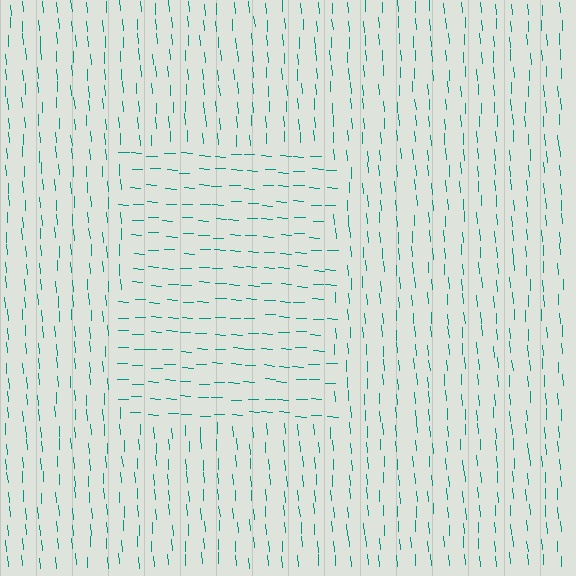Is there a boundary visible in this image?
Yes, there is a texture boundary formed by a change in line orientation.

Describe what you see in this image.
The image is filled with small teal line segments. A rectangle region in the image has lines oriented differently from the surrounding lines, creating a visible texture boundary.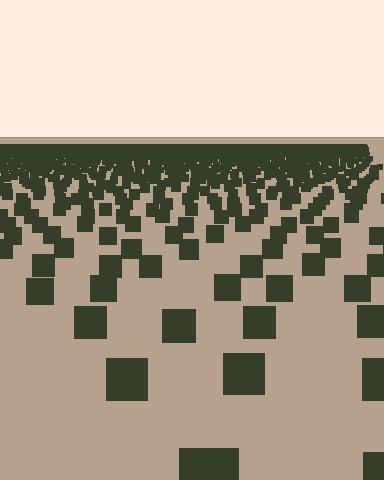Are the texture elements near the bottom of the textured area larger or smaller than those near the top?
Larger. Near the bottom, elements are closer to the viewer and appear at a bigger on-screen size.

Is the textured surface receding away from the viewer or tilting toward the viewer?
The surface is receding away from the viewer. Texture elements get smaller and denser toward the top.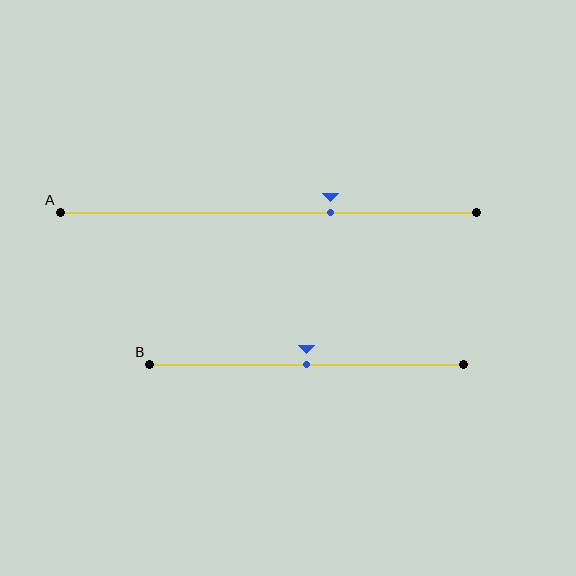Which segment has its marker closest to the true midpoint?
Segment B has its marker closest to the true midpoint.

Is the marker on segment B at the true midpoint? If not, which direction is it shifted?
Yes, the marker on segment B is at the true midpoint.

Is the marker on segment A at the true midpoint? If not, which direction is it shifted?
No, the marker on segment A is shifted to the right by about 15% of the segment length.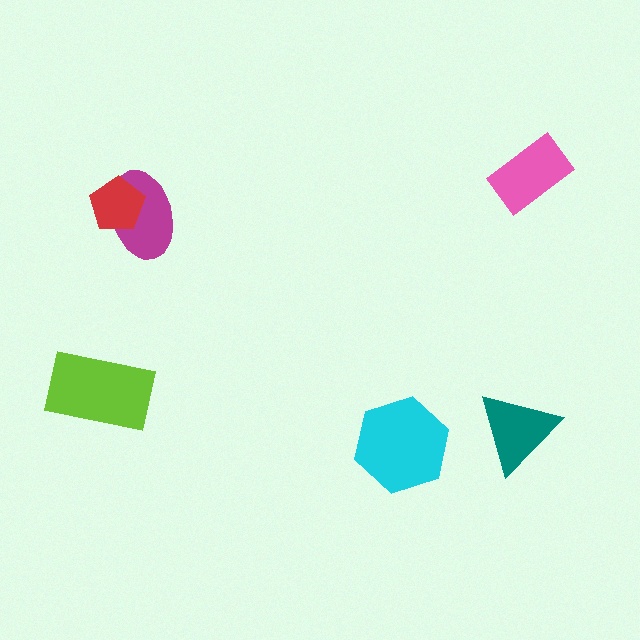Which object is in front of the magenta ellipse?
The red pentagon is in front of the magenta ellipse.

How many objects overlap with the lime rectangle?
0 objects overlap with the lime rectangle.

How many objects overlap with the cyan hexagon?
0 objects overlap with the cyan hexagon.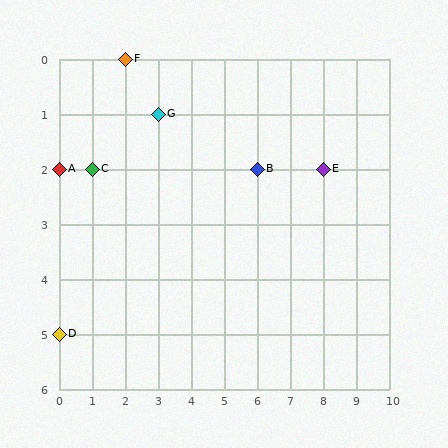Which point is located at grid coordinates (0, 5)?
Point D is at (0, 5).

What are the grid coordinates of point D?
Point D is at grid coordinates (0, 5).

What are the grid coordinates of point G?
Point G is at grid coordinates (3, 1).